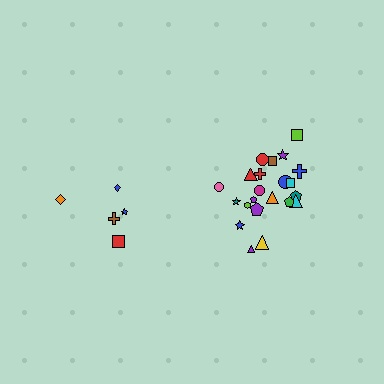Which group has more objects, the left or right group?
The right group.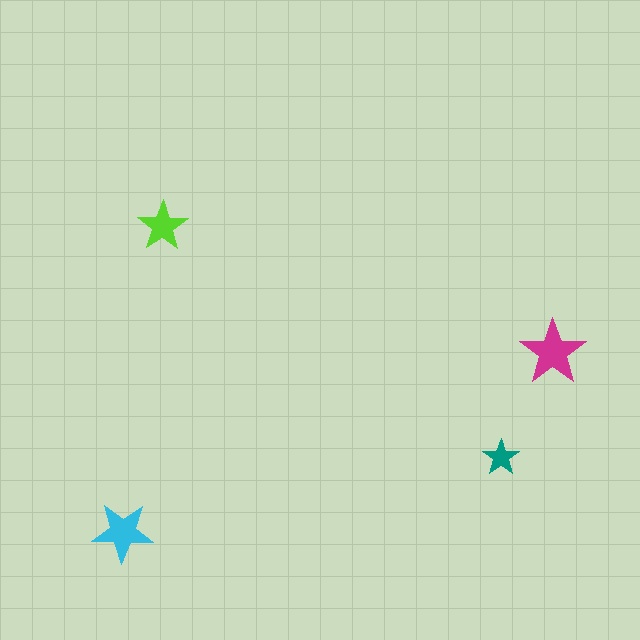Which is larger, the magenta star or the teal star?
The magenta one.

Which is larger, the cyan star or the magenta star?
The magenta one.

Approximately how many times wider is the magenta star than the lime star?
About 1.5 times wider.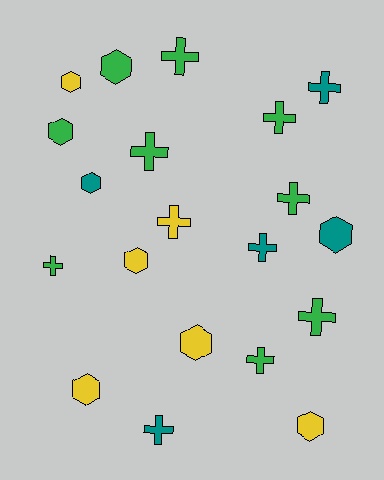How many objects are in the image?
There are 20 objects.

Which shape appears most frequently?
Cross, with 11 objects.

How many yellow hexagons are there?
There are 5 yellow hexagons.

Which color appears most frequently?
Green, with 9 objects.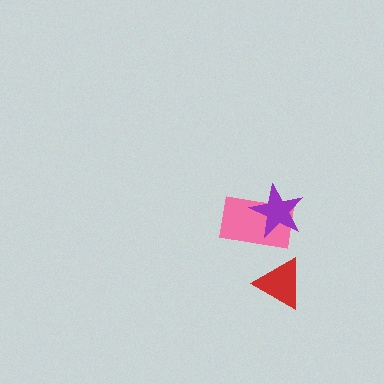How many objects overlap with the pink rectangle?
1 object overlaps with the pink rectangle.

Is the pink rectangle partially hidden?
Yes, it is partially covered by another shape.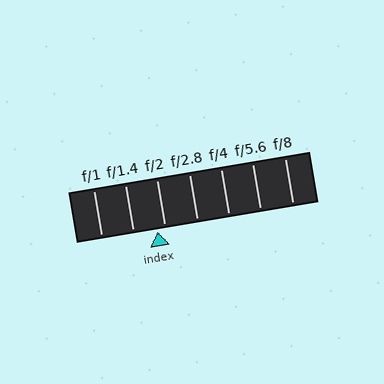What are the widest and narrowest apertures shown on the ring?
The widest aperture shown is f/1 and the narrowest is f/8.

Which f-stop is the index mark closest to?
The index mark is closest to f/2.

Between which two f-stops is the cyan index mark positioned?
The index mark is between f/1.4 and f/2.